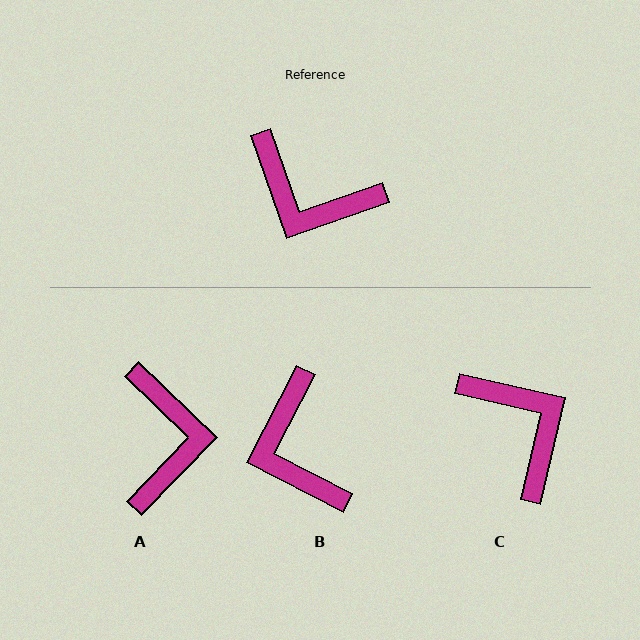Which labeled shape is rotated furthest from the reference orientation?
C, about 148 degrees away.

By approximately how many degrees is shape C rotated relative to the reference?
Approximately 148 degrees counter-clockwise.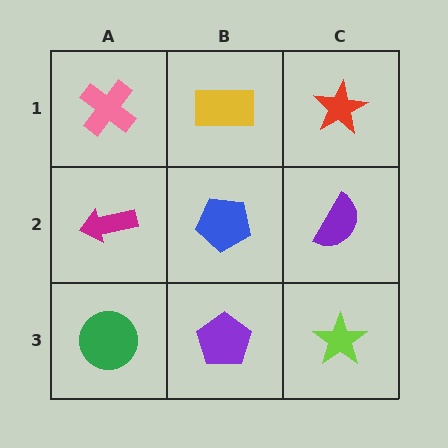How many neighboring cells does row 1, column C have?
2.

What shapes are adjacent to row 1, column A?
A magenta arrow (row 2, column A), a yellow rectangle (row 1, column B).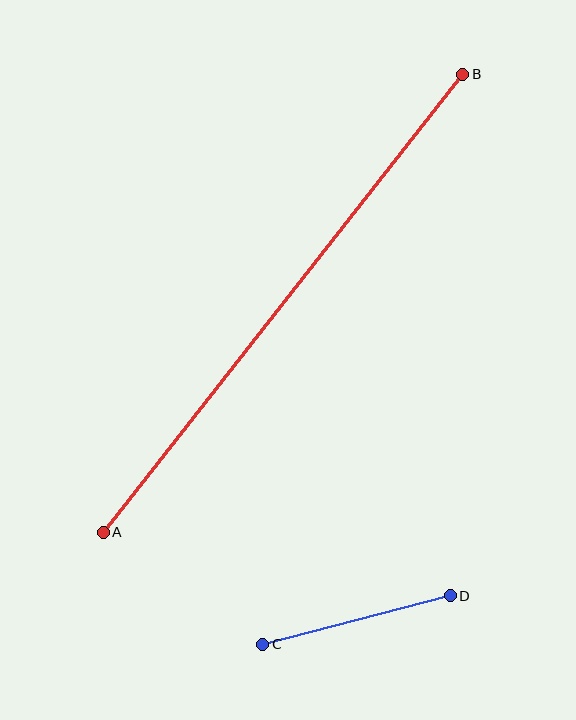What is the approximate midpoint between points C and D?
The midpoint is at approximately (357, 620) pixels.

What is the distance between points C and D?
The distance is approximately 194 pixels.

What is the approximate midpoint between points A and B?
The midpoint is at approximately (283, 303) pixels.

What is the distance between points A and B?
The distance is approximately 583 pixels.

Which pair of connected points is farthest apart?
Points A and B are farthest apart.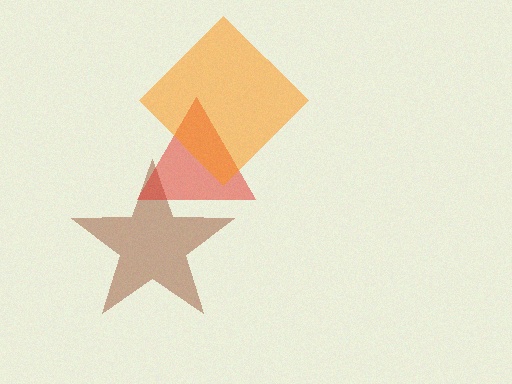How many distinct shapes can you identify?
There are 3 distinct shapes: a brown star, a red triangle, an orange diamond.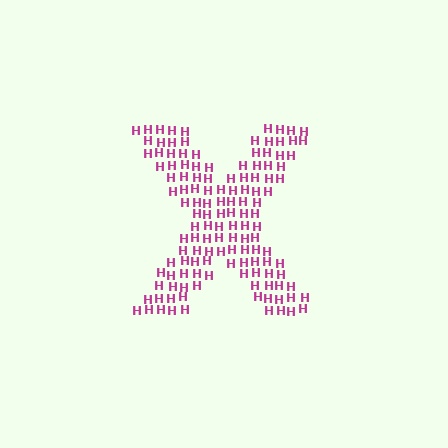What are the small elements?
The small elements are letter H's.